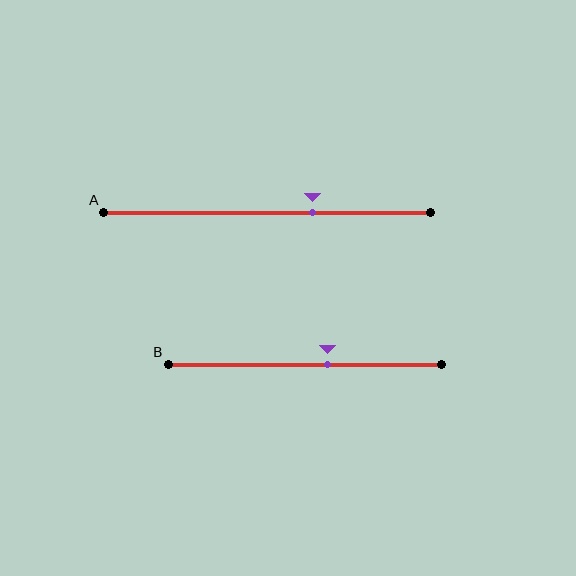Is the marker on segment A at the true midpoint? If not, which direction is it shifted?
No, the marker on segment A is shifted to the right by about 14% of the segment length.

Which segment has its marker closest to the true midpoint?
Segment B has its marker closest to the true midpoint.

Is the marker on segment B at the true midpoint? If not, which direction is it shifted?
No, the marker on segment B is shifted to the right by about 8% of the segment length.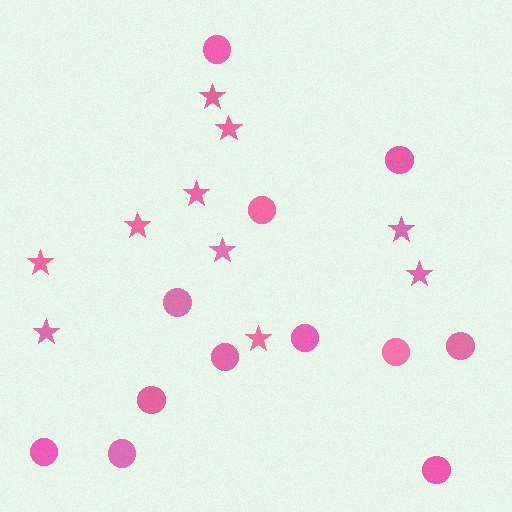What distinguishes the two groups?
There are 2 groups: one group of stars (10) and one group of circles (12).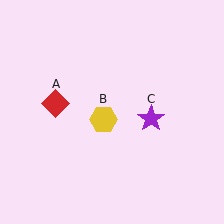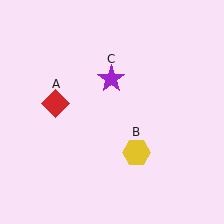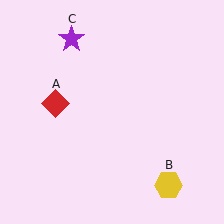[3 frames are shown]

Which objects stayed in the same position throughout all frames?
Red diamond (object A) remained stationary.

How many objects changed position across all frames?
2 objects changed position: yellow hexagon (object B), purple star (object C).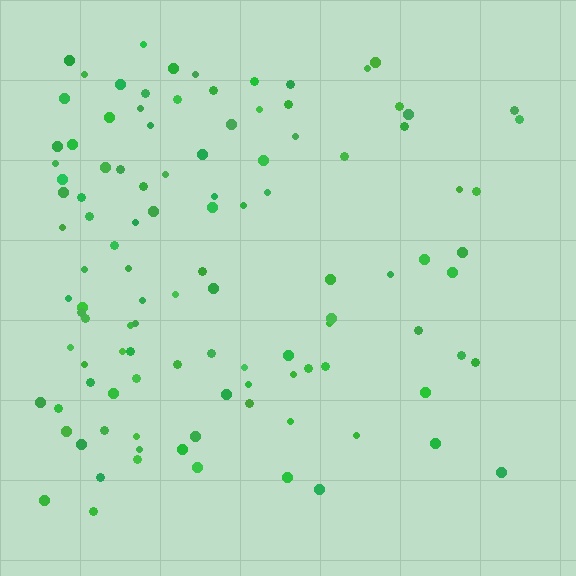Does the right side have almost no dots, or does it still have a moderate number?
Still a moderate number, just noticeably fewer than the left.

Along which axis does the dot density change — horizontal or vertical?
Horizontal.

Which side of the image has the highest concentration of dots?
The left.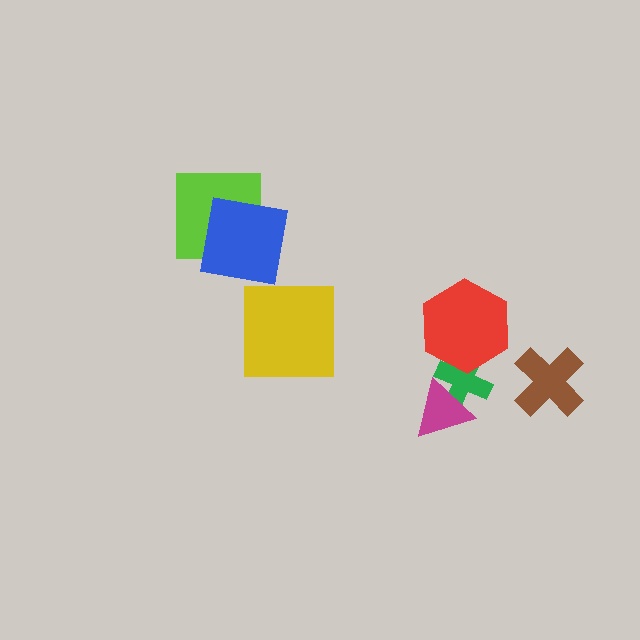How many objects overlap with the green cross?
2 objects overlap with the green cross.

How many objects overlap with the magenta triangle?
1 object overlaps with the magenta triangle.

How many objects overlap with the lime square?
1 object overlaps with the lime square.